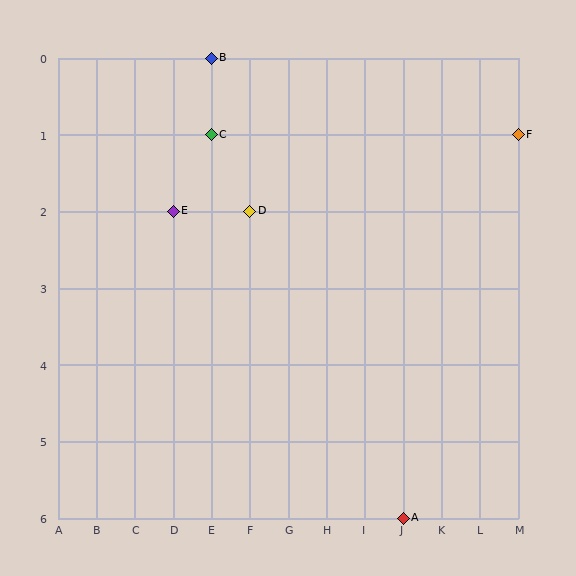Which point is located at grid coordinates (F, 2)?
Point D is at (F, 2).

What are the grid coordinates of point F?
Point F is at grid coordinates (M, 1).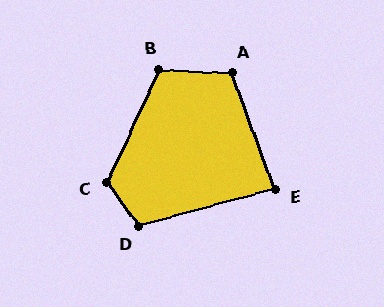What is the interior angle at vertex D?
Approximately 111 degrees (obtuse).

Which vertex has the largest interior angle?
C, at approximately 119 degrees.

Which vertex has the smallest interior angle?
E, at approximately 85 degrees.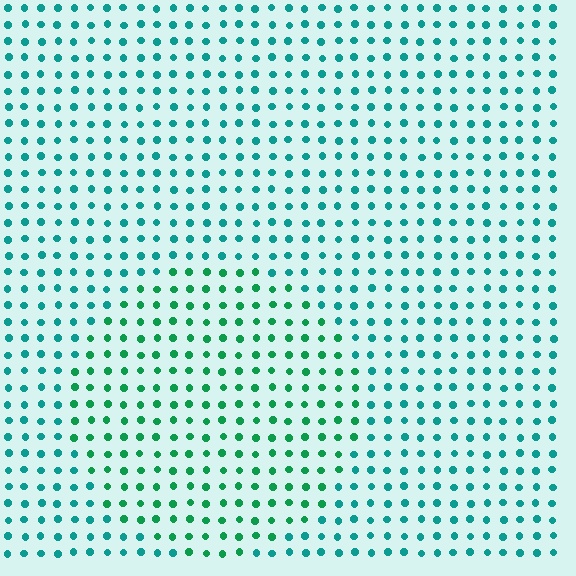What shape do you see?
I see a circle.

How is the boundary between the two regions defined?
The boundary is defined purely by a slight shift in hue (about 30 degrees). Spacing, size, and orientation are identical on both sides.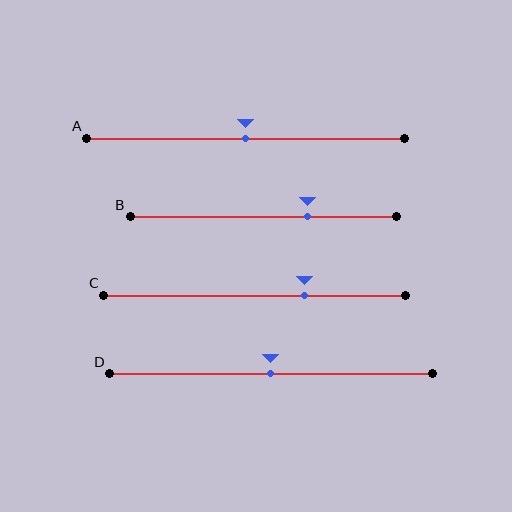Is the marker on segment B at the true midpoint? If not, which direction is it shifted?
No, the marker on segment B is shifted to the right by about 17% of the segment length.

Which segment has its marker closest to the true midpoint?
Segment A has its marker closest to the true midpoint.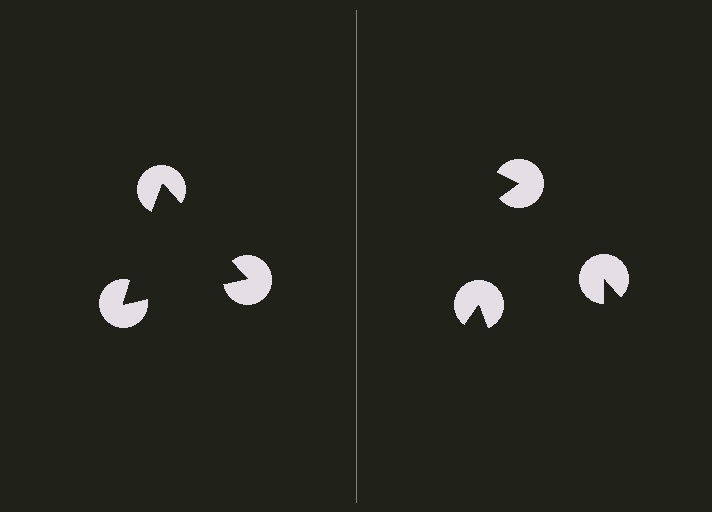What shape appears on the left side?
An illusory triangle.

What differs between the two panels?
The pac-man discs are positioned identically on both sides; only the wedge orientations differ. On the left they align to a triangle; on the right they are misaligned.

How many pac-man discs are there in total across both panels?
6 — 3 on each side.